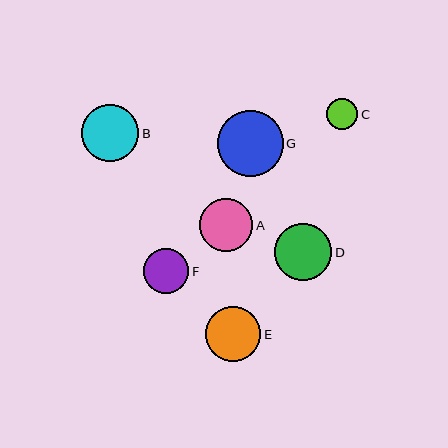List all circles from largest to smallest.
From largest to smallest: G, B, D, E, A, F, C.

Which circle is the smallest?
Circle C is the smallest with a size of approximately 31 pixels.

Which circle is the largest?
Circle G is the largest with a size of approximately 66 pixels.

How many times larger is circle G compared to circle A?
Circle G is approximately 1.2 times the size of circle A.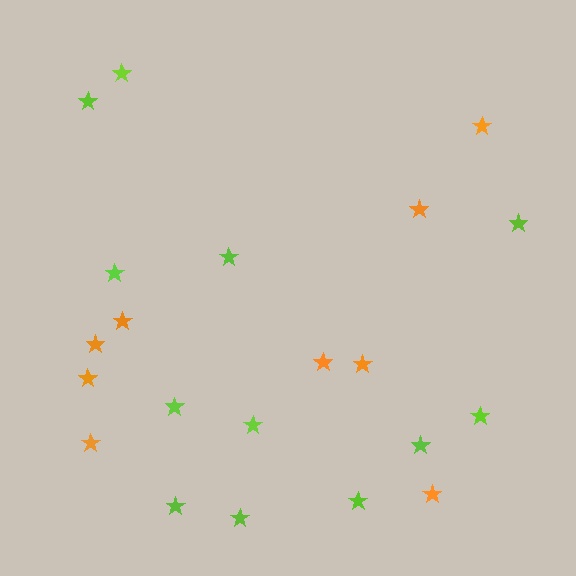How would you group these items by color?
There are 2 groups: one group of orange stars (9) and one group of lime stars (12).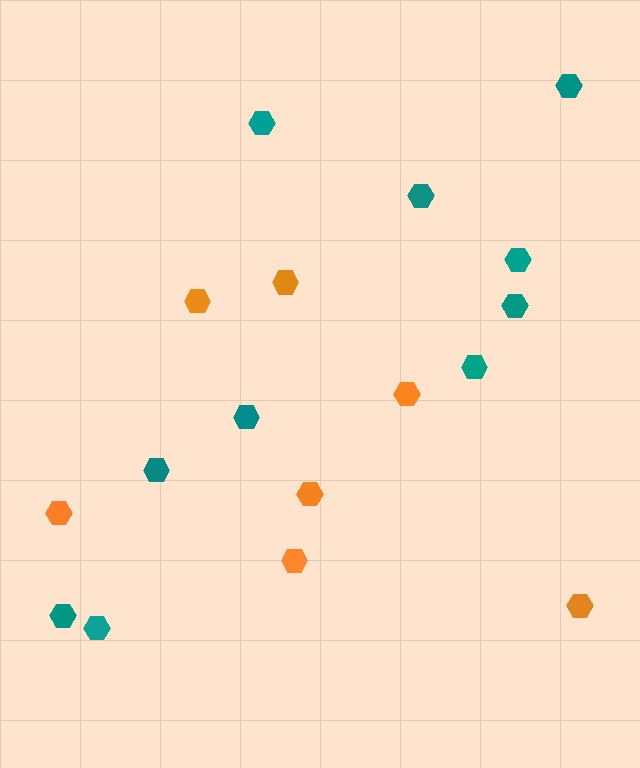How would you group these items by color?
There are 2 groups: one group of teal hexagons (10) and one group of orange hexagons (7).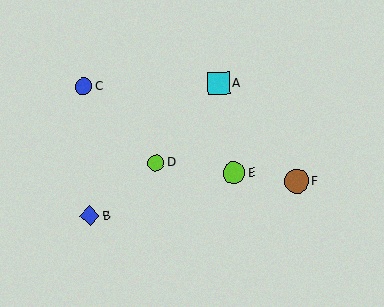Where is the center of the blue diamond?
The center of the blue diamond is at (90, 216).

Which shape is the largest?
The brown circle (labeled F) is the largest.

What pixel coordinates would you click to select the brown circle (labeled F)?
Click at (297, 181) to select the brown circle F.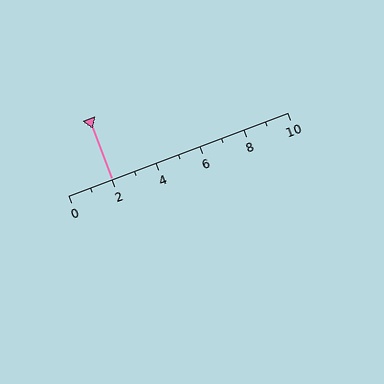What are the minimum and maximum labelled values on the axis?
The axis runs from 0 to 10.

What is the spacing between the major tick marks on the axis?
The major ticks are spaced 2 apart.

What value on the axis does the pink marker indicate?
The marker indicates approximately 2.